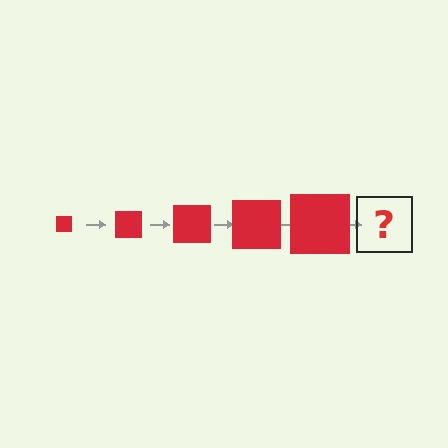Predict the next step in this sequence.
The next step is a red square, larger than the previous one.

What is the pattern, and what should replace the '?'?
The pattern is that the square gets progressively larger each step. The '?' should be a red square, larger than the previous one.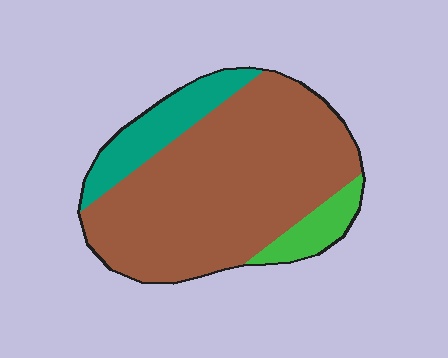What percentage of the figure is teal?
Teal covers about 15% of the figure.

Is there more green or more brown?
Brown.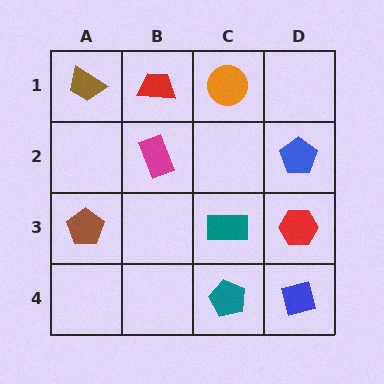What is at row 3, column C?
A teal rectangle.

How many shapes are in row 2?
2 shapes.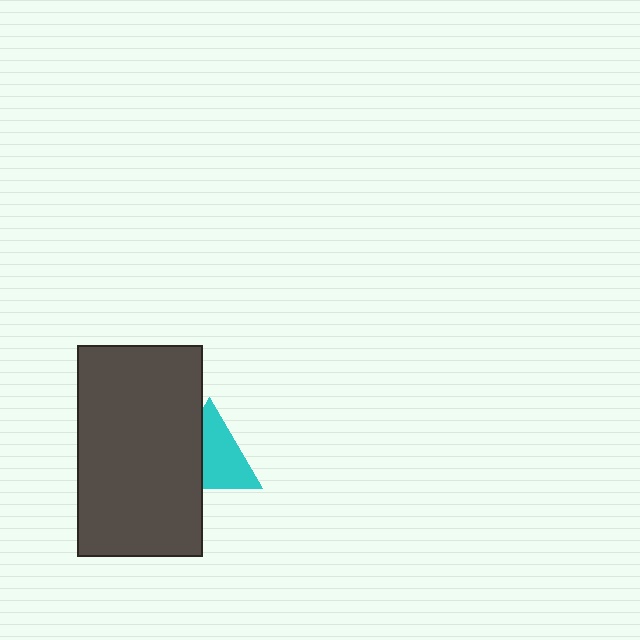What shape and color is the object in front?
The object in front is a dark gray rectangle.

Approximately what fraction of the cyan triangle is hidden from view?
Roughly 40% of the cyan triangle is hidden behind the dark gray rectangle.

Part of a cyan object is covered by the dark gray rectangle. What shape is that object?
It is a triangle.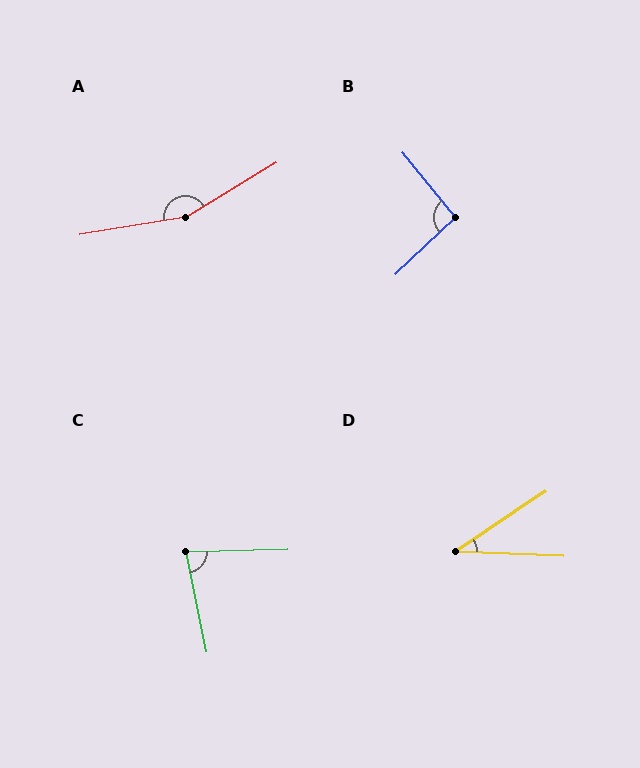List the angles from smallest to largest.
D (36°), C (80°), B (94°), A (158°).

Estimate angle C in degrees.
Approximately 80 degrees.